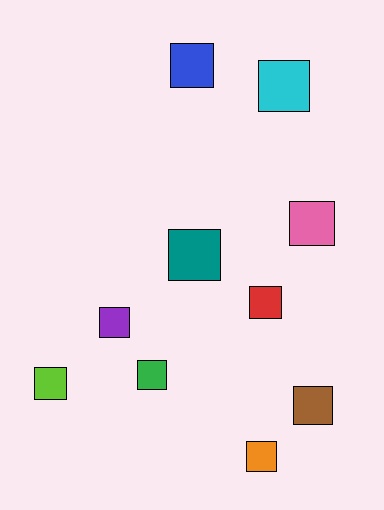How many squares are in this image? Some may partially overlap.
There are 10 squares.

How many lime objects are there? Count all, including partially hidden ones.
There is 1 lime object.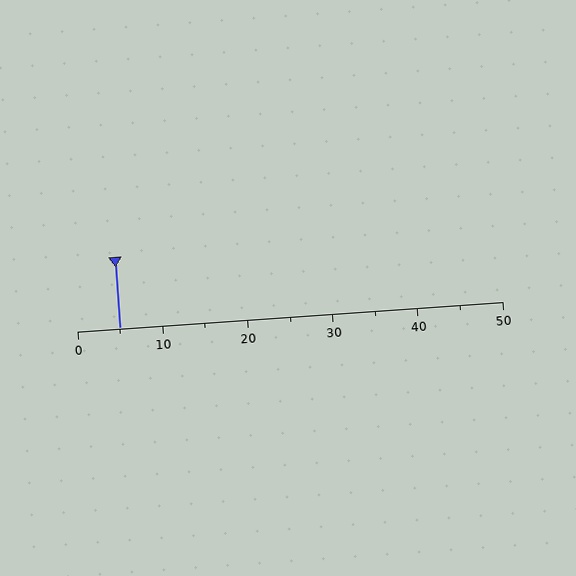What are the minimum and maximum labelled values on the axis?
The axis runs from 0 to 50.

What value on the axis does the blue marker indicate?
The marker indicates approximately 5.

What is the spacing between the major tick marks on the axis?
The major ticks are spaced 10 apart.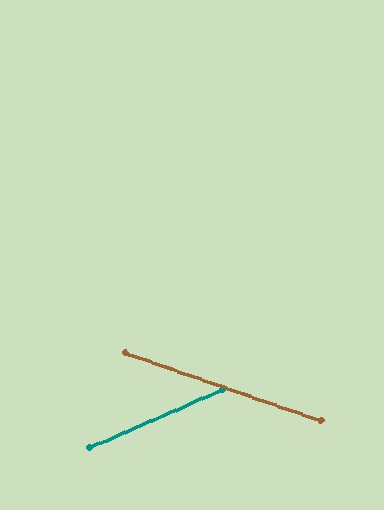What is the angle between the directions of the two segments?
Approximately 42 degrees.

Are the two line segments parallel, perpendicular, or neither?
Neither parallel nor perpendicular — they differ by about 42°.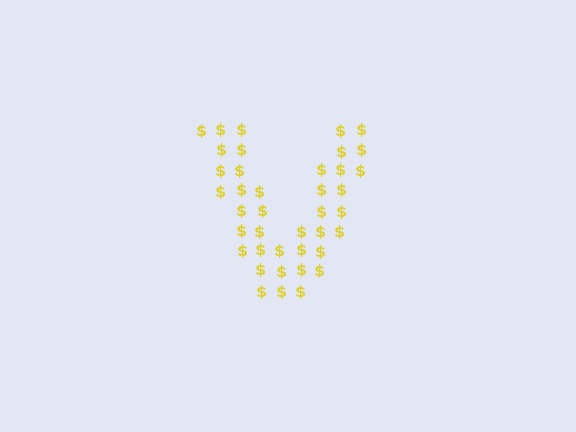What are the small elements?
The small elements are dollar signs.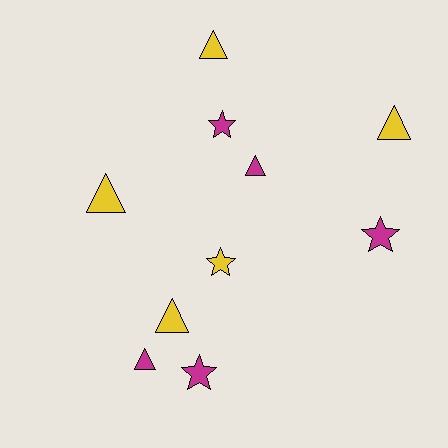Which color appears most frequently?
Magenta, with 5 objects.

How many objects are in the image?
There are 10 objects.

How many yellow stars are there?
There is 1 yellow star.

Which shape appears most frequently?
Triangle, with 6 objects.